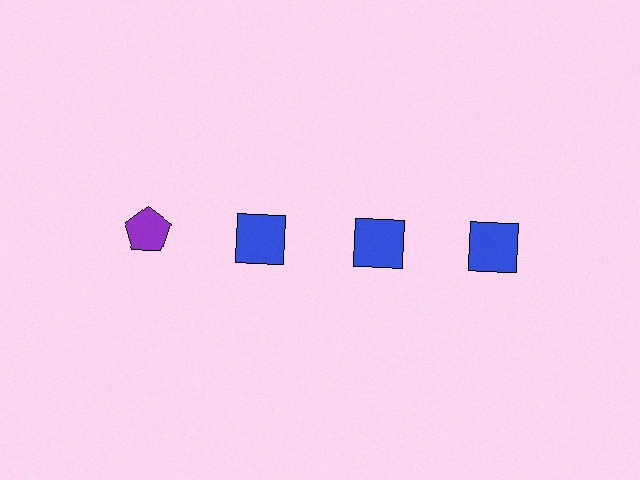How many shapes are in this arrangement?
There are 4 shapes arranged in a grid pattern.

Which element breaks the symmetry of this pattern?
The purple pentagon in the top row, leftmost column breaks the symmetry. All other shapes are blue squares.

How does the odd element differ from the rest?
It differs in both color (purple instead of blue) and shape (pentagon instead of square).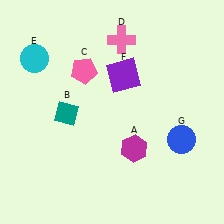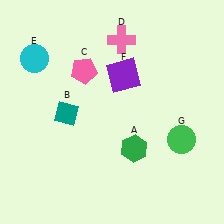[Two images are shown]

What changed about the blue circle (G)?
In Image 1, G is blue. In Image 2, it changed to green.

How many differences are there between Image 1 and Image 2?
There are 2 differences between the two images.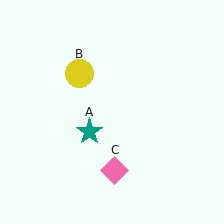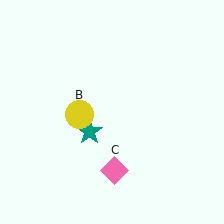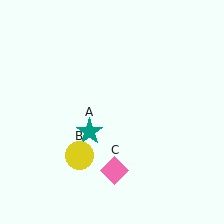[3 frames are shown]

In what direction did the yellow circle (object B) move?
The yellow circle (object B) moved down.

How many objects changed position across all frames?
1 object changed position: yellow circle (object B).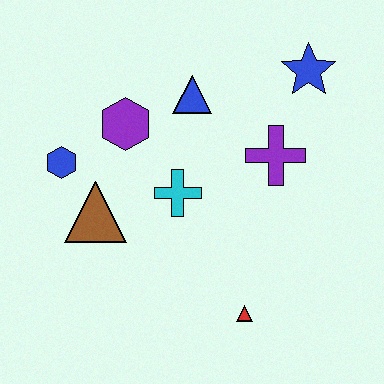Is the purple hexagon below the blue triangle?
Yes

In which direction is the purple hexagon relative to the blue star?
The purple hexagon is to the left of the blue star.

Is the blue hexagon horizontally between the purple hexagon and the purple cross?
No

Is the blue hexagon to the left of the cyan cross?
Yes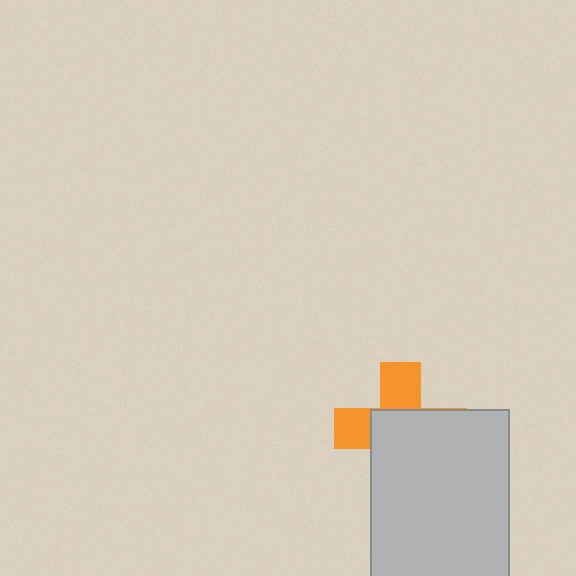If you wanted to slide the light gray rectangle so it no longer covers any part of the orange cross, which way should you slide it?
Slide it toward the lower-right — that is the most direct way to separate the two shapes.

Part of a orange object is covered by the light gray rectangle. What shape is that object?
It is a cross.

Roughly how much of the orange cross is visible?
A small part of it is visible (roughly 38%).